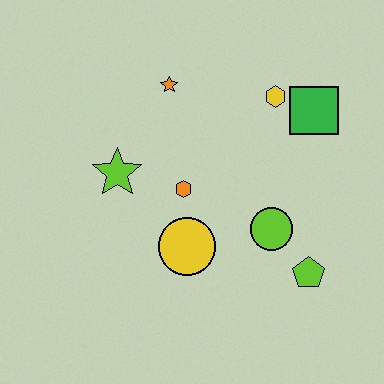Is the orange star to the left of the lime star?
No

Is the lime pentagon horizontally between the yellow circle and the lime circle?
No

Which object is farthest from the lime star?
The lime pentagon is farthest from the lime star.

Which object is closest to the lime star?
The orange hexagon is closest to the lime star.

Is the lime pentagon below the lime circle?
Yes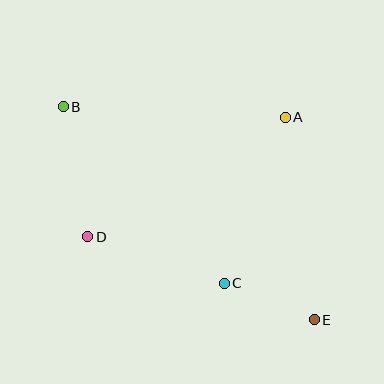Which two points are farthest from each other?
Points B and E are farthest from each other.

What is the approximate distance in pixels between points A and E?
The distance between A and E is approximately 205 pixels.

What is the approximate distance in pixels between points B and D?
The distance between B and D is approximately 132 pixels.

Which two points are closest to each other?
Points C and E are closest to each other.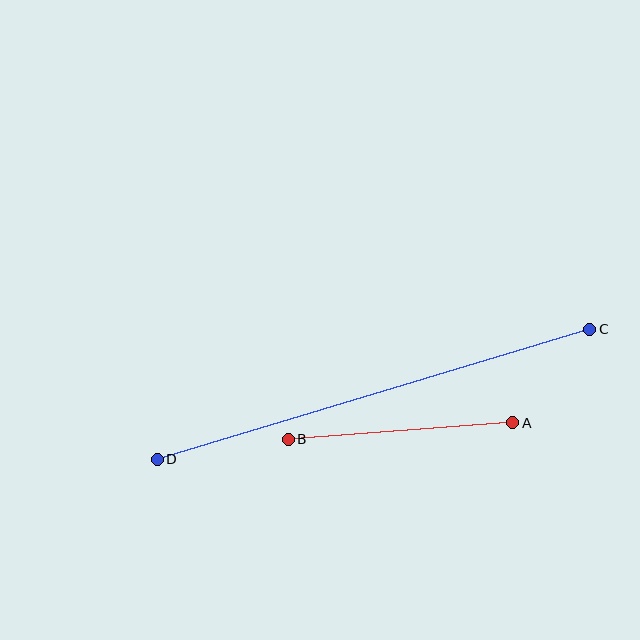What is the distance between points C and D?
The distance is approximately 452 pixels.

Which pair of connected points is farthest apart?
Points C and D are farthest apart.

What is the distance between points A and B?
The distance is approximately 225 pixels.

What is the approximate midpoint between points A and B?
The midpoint is at approximately (401, 431) pixels.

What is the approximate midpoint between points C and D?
The midpoint is at approximately (373, 394) pixels.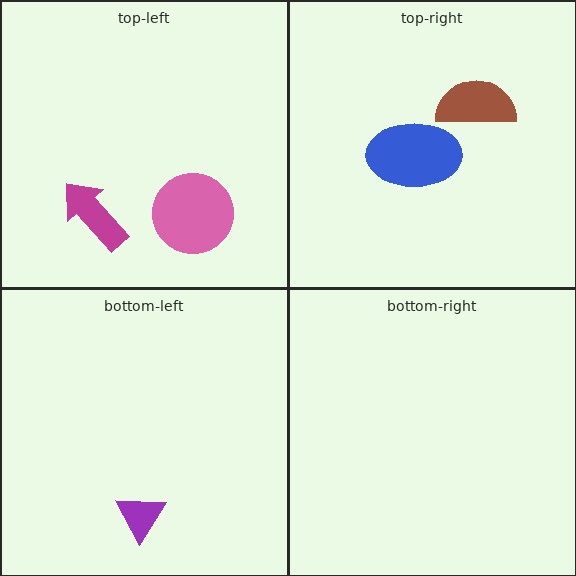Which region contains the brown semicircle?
The top-right region.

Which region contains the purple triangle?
The bottom-left region.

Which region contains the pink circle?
The top-left region.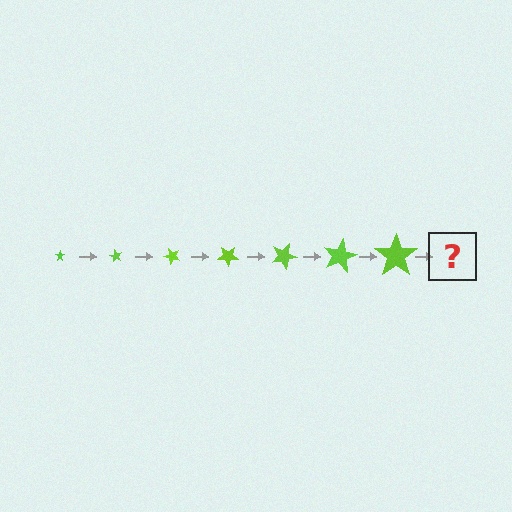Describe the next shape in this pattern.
It should be a star, larger than the previous one and rotated 420 degrees from the start.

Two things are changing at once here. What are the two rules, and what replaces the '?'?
The two rules are that the star grows larger each step and it rotates 60 degrees each step. The '?' should be a star, larger than the previous one and rotated 420 degrees from the start.